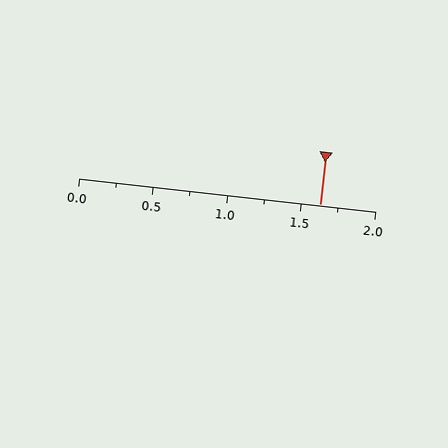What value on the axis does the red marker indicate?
The marker indicates approximately 1.62.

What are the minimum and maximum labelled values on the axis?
The axis runs from 0.0 to 2.0.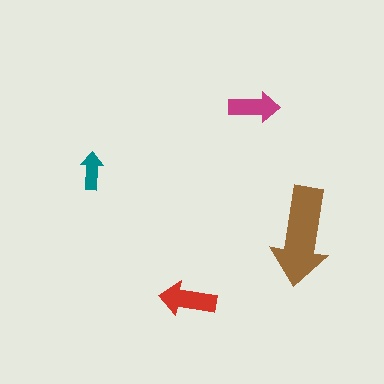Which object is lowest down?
The red arrow is bottommost.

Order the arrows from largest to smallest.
the brown one, the red one, the magenta one, the teal one.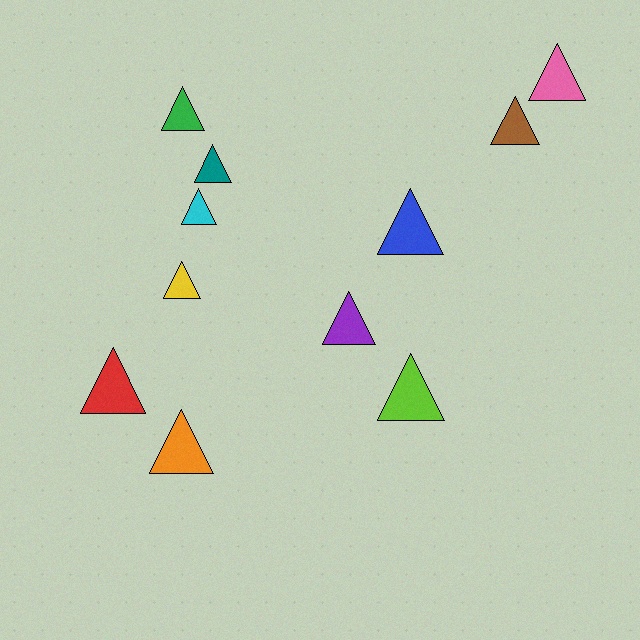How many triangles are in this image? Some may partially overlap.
There are 11 triangles.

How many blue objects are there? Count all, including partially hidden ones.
There is 1 blue object.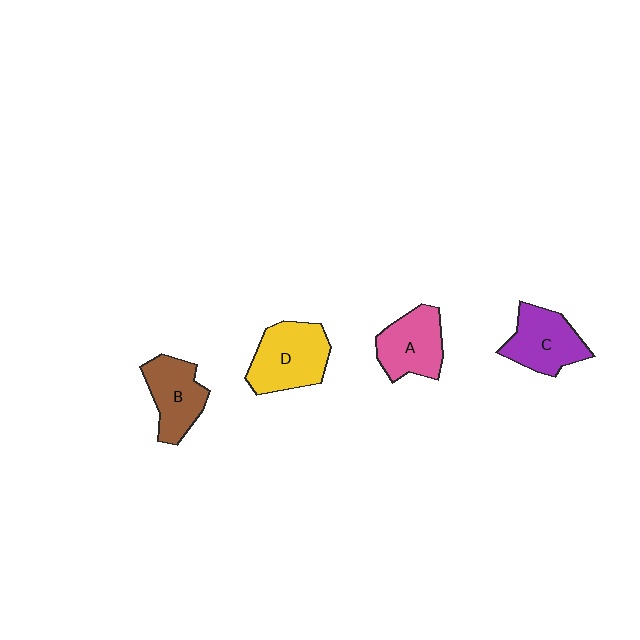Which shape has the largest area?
Shape D (yellow).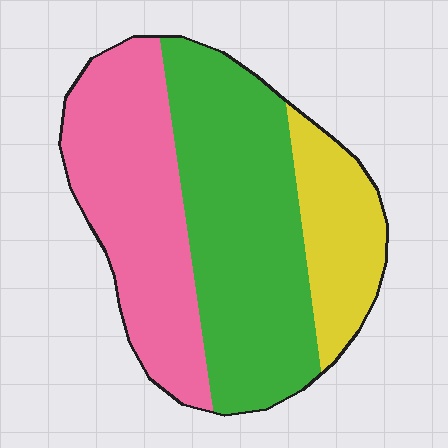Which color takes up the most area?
Green, at roughly 45%.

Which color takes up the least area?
Yellow, at roughly 20%.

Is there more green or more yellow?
Green.